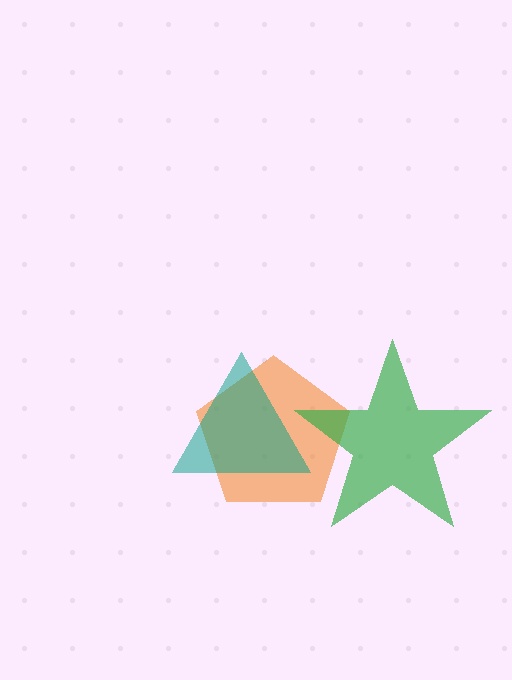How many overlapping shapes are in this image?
There are 3 overlapping shapes in the image.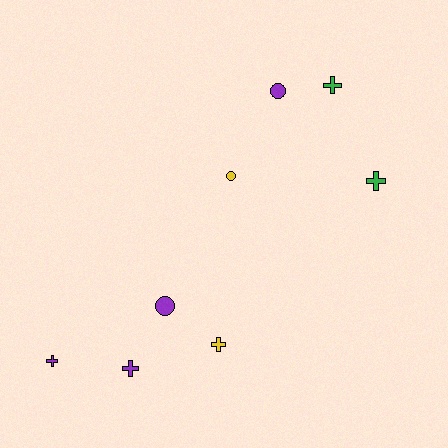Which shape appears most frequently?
Cross, with 5 objects.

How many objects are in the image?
There are 8 objects.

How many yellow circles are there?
There is 1 yellow circle.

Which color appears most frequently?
Purple, with 4 objects.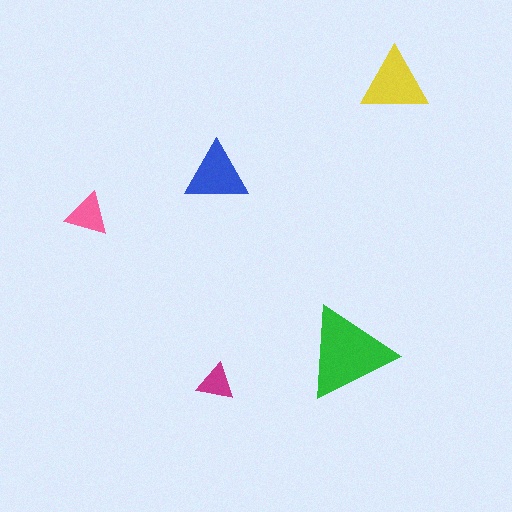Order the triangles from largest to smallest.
the green one, the yellow one, the blue one, the pink one, the magenta one.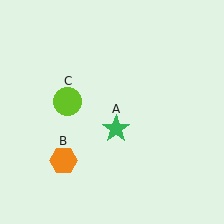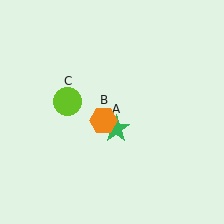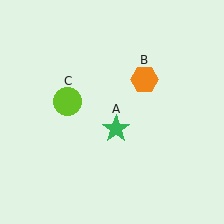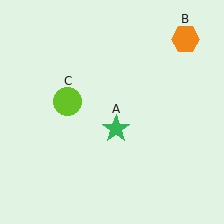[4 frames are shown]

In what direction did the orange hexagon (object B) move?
The orange hexagon (object B) moved up and to the right.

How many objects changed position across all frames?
1 object changed position: orange hexagon (object B).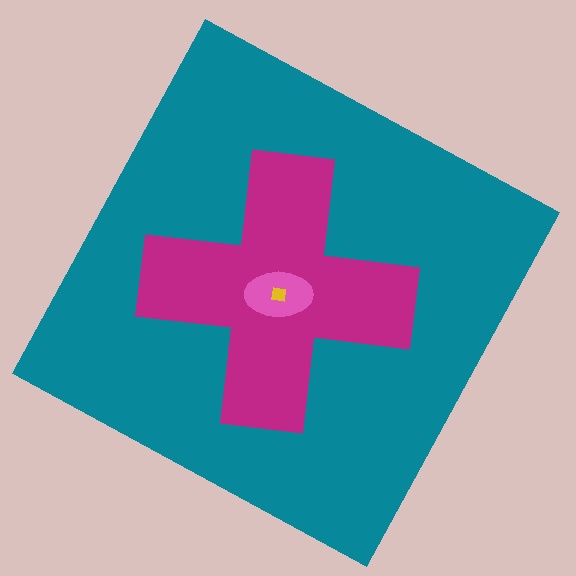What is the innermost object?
The yellow square.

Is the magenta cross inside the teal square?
Yes.